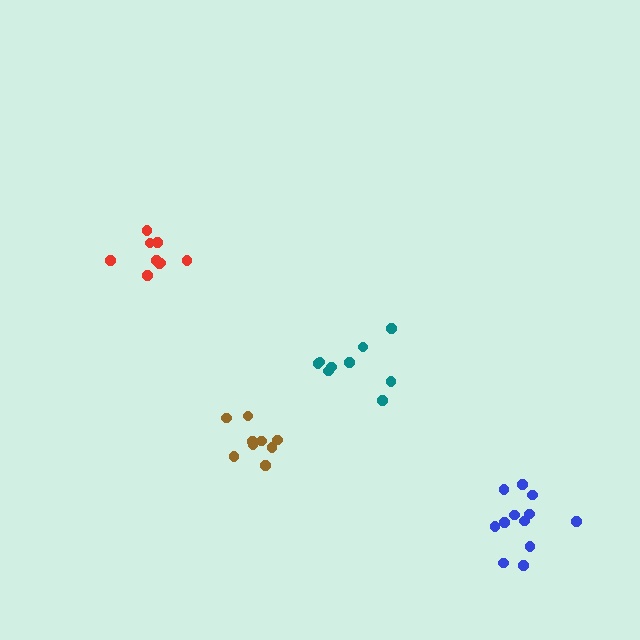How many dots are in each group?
Group 1: 9 dots, Group 2: 9 dots, Group 3: 12 dots, Group 4: 9 dots (39 total).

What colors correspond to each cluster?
The clusters are colored: red, teal, blue, brown.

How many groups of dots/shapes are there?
There are 4 groups.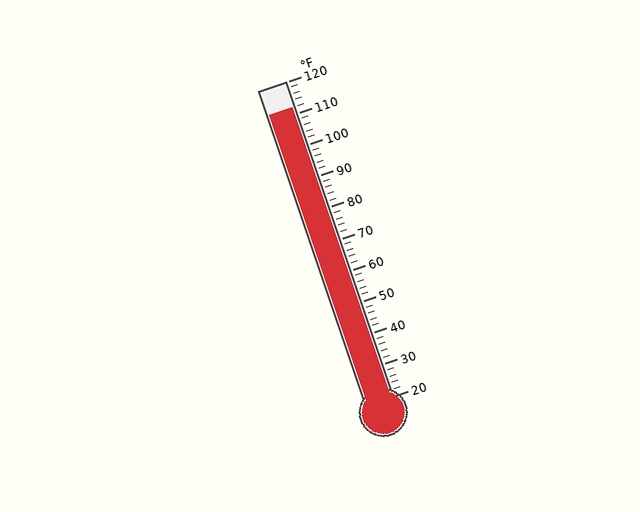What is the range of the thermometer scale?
The thermometer scale ranges from 20°F to 120°F.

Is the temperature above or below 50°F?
The temperature is above 50°F.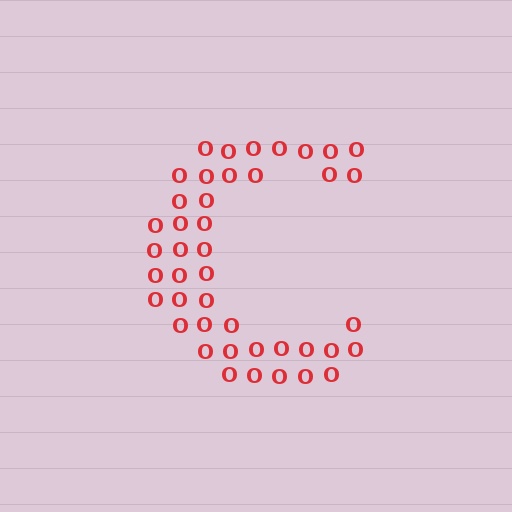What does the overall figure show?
The overall figure shows the letter C.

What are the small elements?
The small elements are letter O's.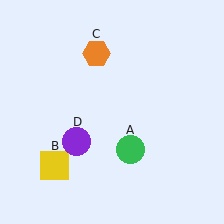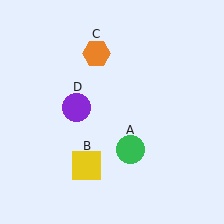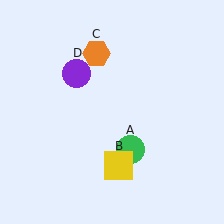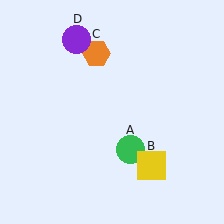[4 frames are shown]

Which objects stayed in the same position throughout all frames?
Green circle (object A) and orange hexagon (object C) remained stationary.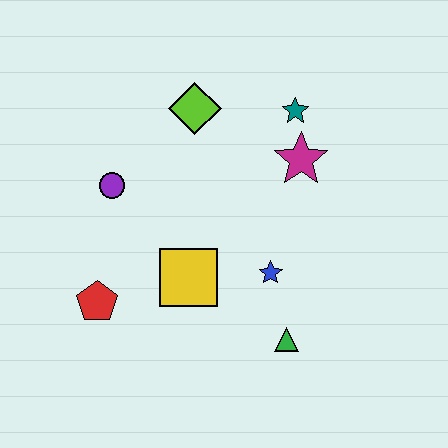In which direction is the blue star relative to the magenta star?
The blue star is below the magenta star.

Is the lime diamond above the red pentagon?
Yes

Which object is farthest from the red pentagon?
The teal star is farthest from the red pentagon.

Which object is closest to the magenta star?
The teal star is closest to the magenta star.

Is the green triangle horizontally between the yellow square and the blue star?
No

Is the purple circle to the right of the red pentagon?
Yes